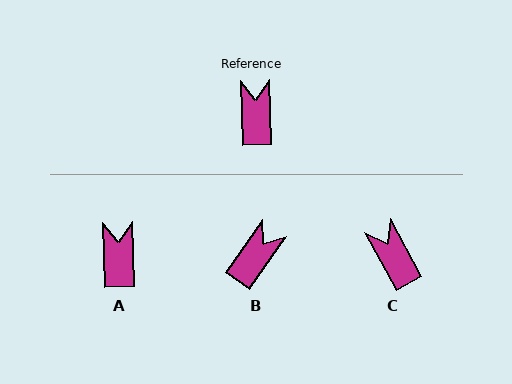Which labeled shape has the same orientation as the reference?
A.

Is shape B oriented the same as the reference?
No, it is off by about 37 degrees.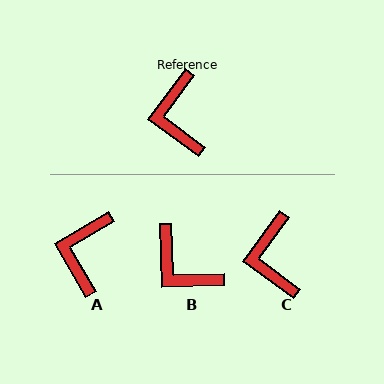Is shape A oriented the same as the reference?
No, it is off by about 23 degrees.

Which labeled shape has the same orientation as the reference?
C.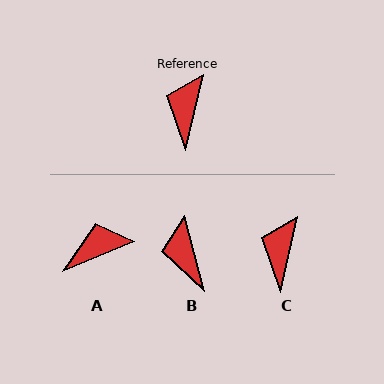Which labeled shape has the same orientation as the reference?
C.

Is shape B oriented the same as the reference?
No, it is off by about 28 degrees.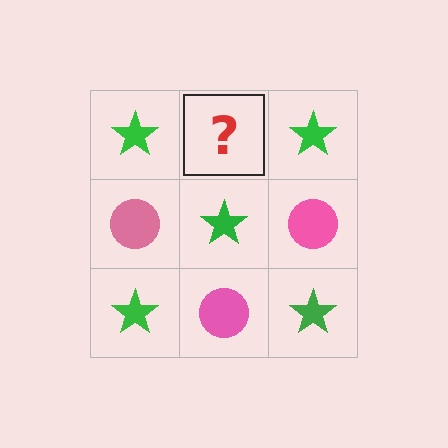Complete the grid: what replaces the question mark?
The question mark should be replaced with a pink circle.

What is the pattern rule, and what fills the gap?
The rule is that it alternates green star and pink circle in a checkerboard pattern. The gap should be filled with a pink circle.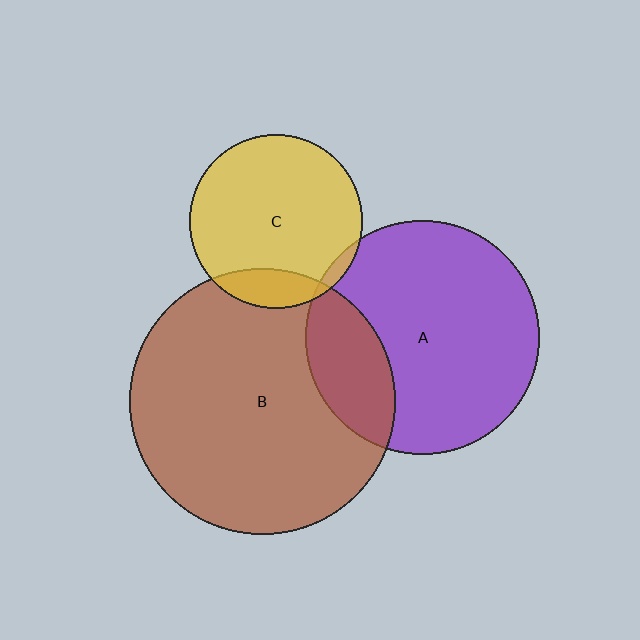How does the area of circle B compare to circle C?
Approximately 2.4 times.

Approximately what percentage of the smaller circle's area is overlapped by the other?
Approximately 5%.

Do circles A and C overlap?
Yes.